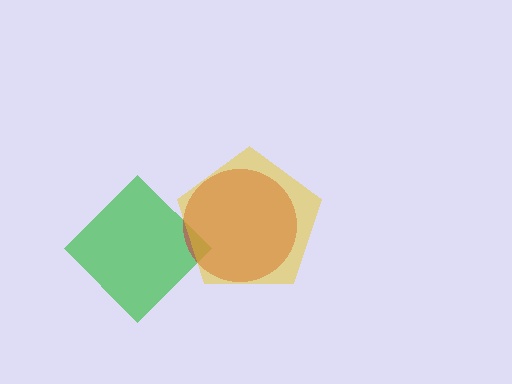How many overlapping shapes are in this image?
There are 3 overlapping shapes in the image.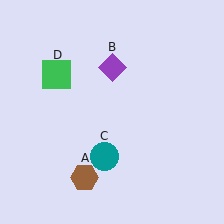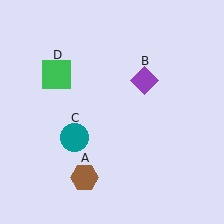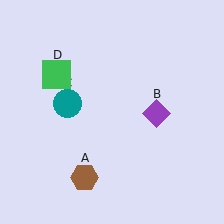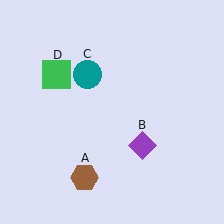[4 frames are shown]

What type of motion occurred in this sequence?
The purple diamond (object B), teal circle (object C) rotated clockwise around the center of the scene.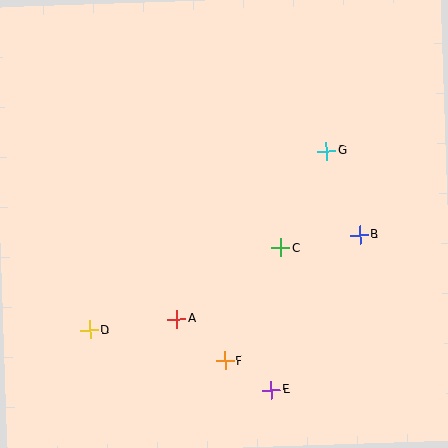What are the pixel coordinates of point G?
Point G is at (326, 151).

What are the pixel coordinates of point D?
Point D is at (90, 330).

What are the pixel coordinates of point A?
Point A is at (177, 319).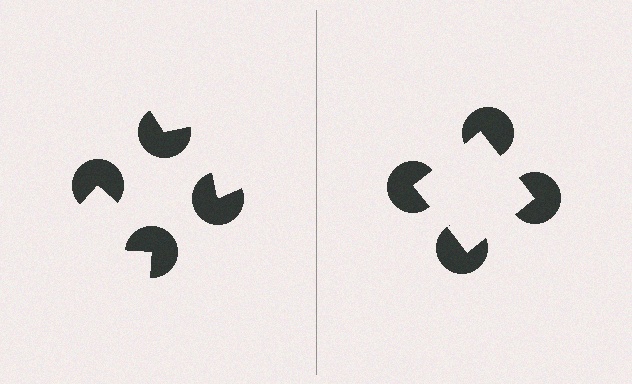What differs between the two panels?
The pac-man discs are positioned identically on both sides; only the wedge orientations differ. On the right they align to a square; on the left they are misaligned.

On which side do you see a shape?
An illusory square appears on the right side. On the left side the wedge cuts are rotated, so no coherent shape forms.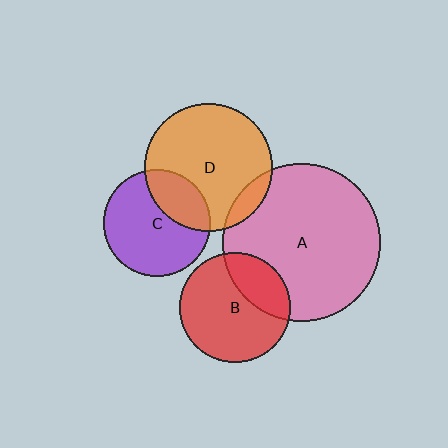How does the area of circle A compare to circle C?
Approximately 2.2 times.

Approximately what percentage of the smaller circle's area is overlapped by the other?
Approximately 30%.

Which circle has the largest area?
Circle A (pink).